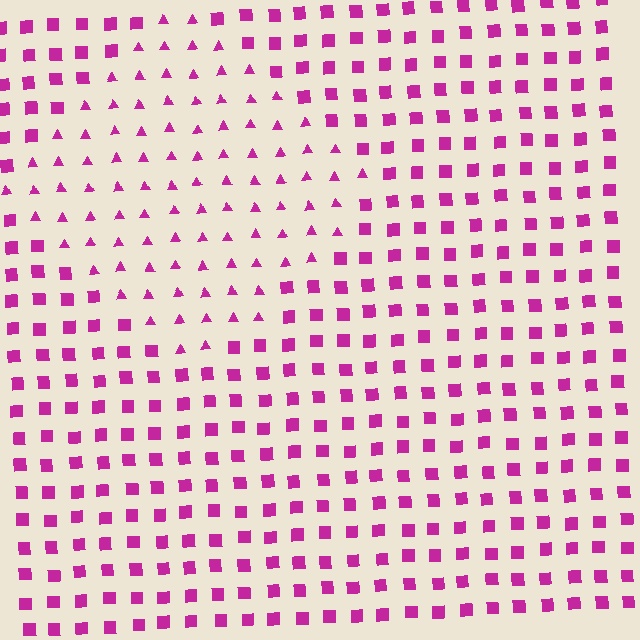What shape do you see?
I see a diamond.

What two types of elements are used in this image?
The image uses triangles inside the diamond region and squares outside it.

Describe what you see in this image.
The image is filled with small magenta elements arranged in a uniform grid. A diamond-shaped region contains triangles, while the surrounding area contains squares. The boundary is defined purely by the change in element shape.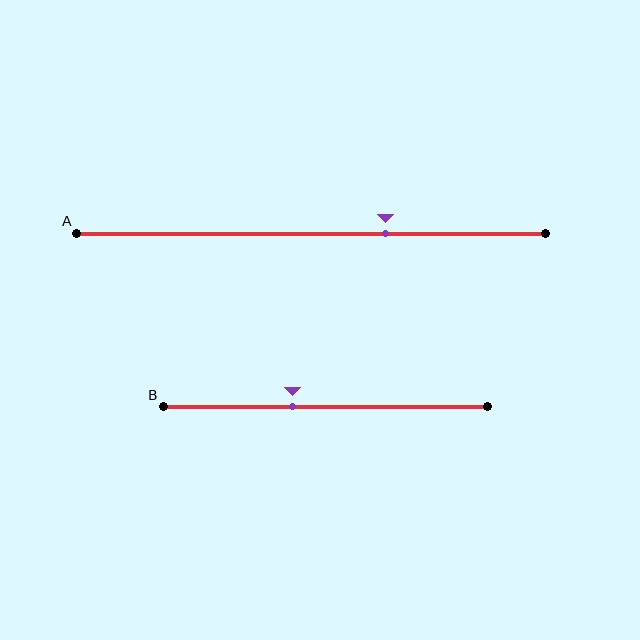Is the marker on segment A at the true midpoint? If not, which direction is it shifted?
No, the marker on segment A is shifted to the right by about 16% of the segment length.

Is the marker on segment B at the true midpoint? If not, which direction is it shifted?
No, the marker on segment B is shifted to the left by about 10% of the segment length.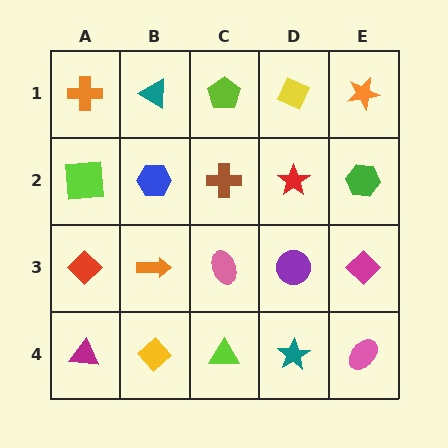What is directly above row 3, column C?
A brown cross.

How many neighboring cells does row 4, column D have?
3.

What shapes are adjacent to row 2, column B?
A teal triangle (row 1, column B), an orange arrow (row 3, column B), a lime square (row 2, column A), a brown cross (row 2, column C).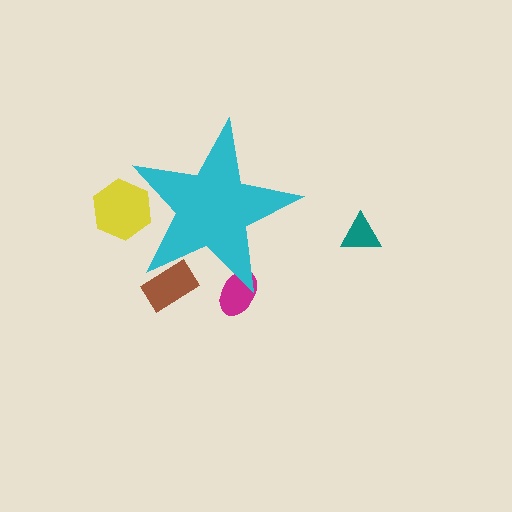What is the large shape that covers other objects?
A cyan star.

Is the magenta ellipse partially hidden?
Yes, the magenta ellipse is partially hidden behind the cyan star.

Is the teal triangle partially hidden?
No, the teal triangle is fully visible.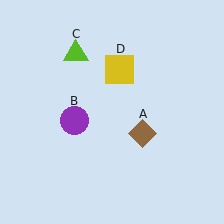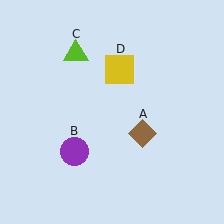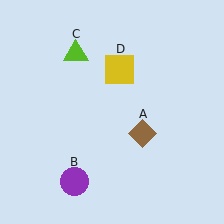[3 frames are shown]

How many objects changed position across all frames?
1 object changed position: purple circle (object B).